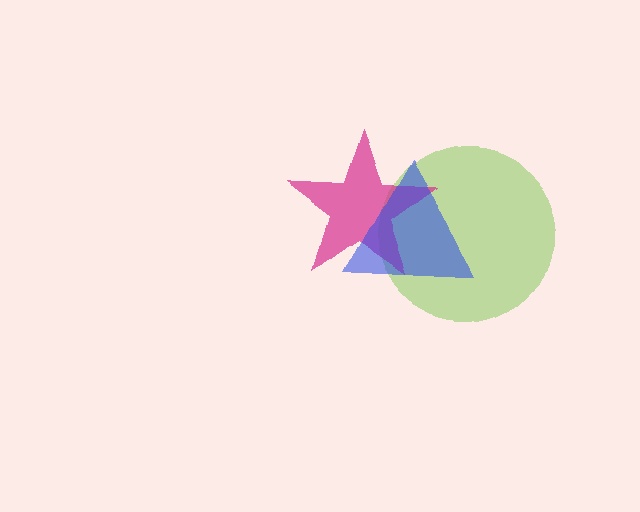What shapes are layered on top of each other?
The layered shapes are: a lime circle, a magenta star, a blue triangle.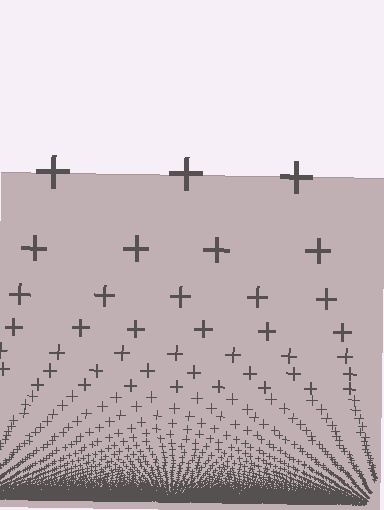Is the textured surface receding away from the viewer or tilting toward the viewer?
The surface appears to tilt toward the viewer. Texture elements get larger and sparser toward the top.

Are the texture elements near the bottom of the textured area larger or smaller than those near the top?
Smaller. The gradient is inverted — elements near the bottom are smaller and denser.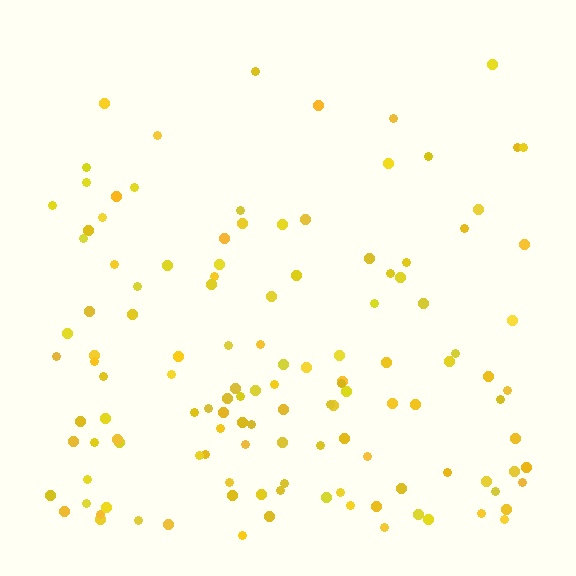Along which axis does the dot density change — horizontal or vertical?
Vertical.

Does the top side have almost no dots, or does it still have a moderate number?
Still a moderate number, just noticeably fewer than the bottom.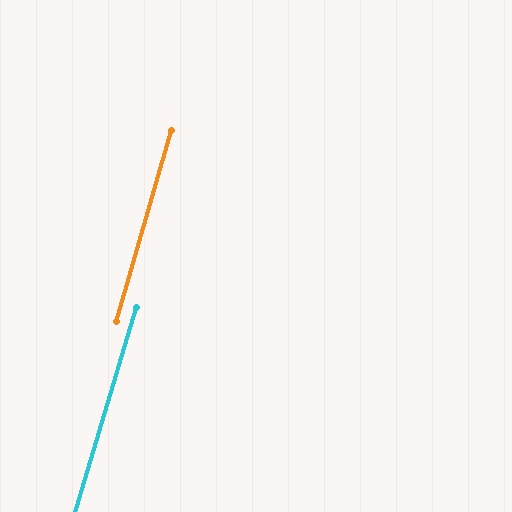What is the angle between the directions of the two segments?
Approximately 1 degree.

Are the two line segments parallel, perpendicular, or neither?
Parallel — their directions differ by only 0.5°.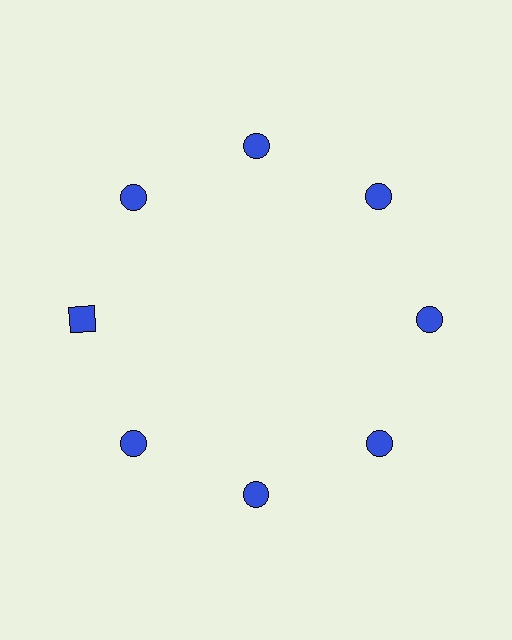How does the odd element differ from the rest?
It has a different shape: square instead of circle.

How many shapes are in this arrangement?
There are 8 shapes arranged in a ring pattern.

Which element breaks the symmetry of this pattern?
The blue square at roughly the 9 o'clock position breaks the symmetry. All other shapes are blue circles.